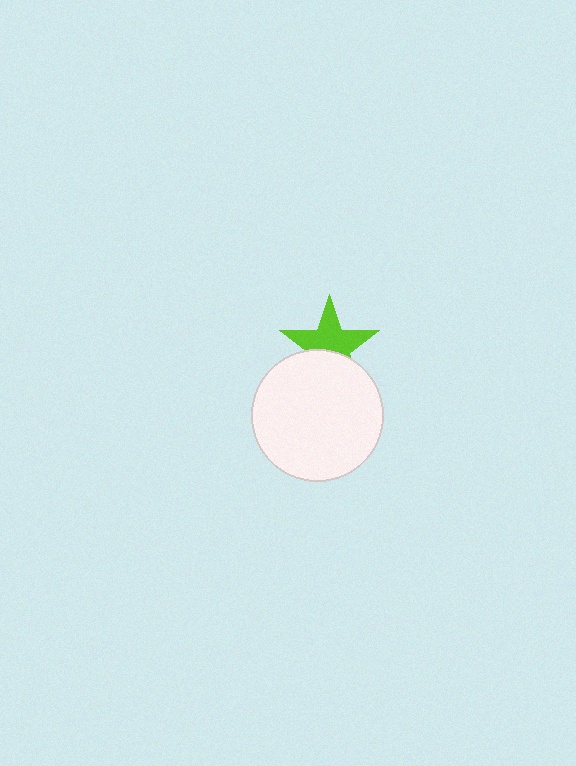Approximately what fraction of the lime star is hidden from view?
Roughly 39% of the lime star is hidden behind the white circle.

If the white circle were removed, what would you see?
You would see the complete lime star.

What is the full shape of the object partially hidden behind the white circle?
The partially hidden object is a lime star.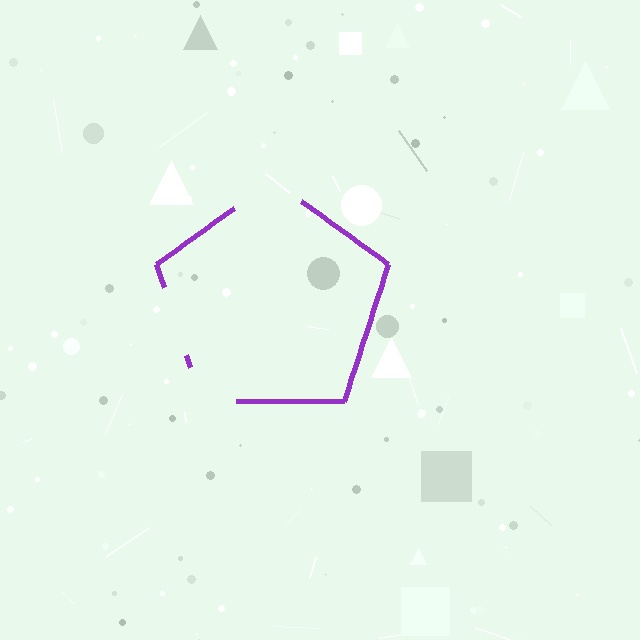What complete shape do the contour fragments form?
The contour fragments form a pentagon.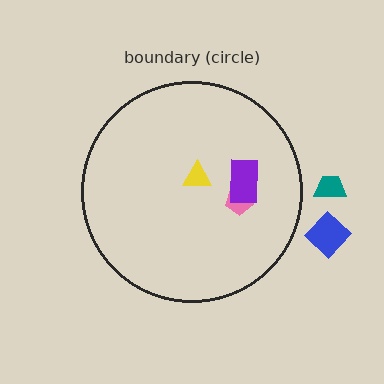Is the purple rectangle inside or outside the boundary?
Inside.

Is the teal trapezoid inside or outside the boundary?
Outside.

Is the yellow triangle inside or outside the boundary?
Inside.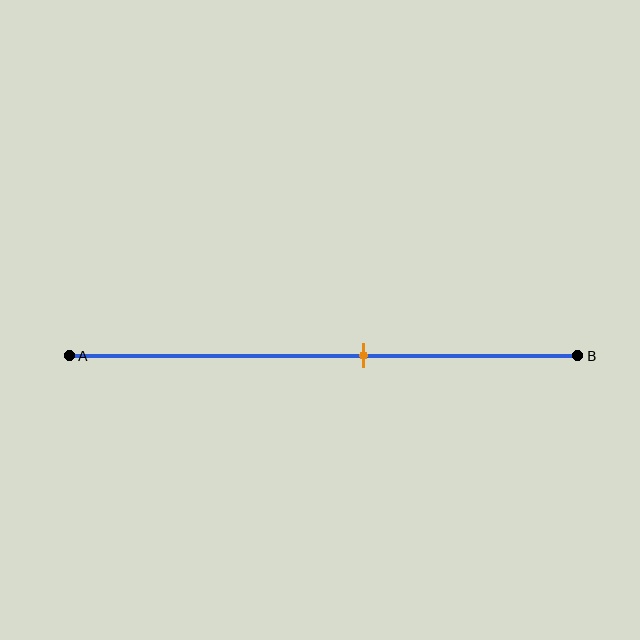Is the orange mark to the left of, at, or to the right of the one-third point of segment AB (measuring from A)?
The orange mark is to the right of the one-third point of segment AB.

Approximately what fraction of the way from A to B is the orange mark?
The orange mark is approximately 60% of the way from A to B.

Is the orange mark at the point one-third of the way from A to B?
No, the mark is at about 60% from A, not at the 33% one-third point.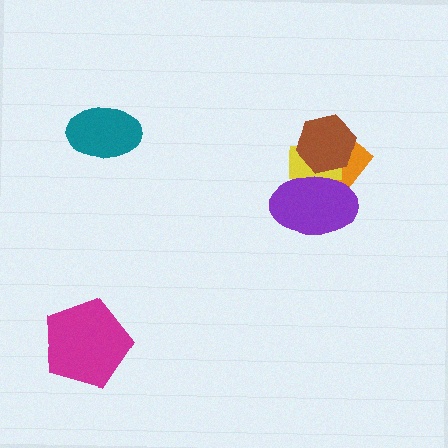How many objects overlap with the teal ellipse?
0 objects overlap with the teal ellipse.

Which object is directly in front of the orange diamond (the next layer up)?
The yellow rectangle is directly in front of the orange diamond.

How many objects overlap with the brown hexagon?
3 objects overlap with the brown hexagon.